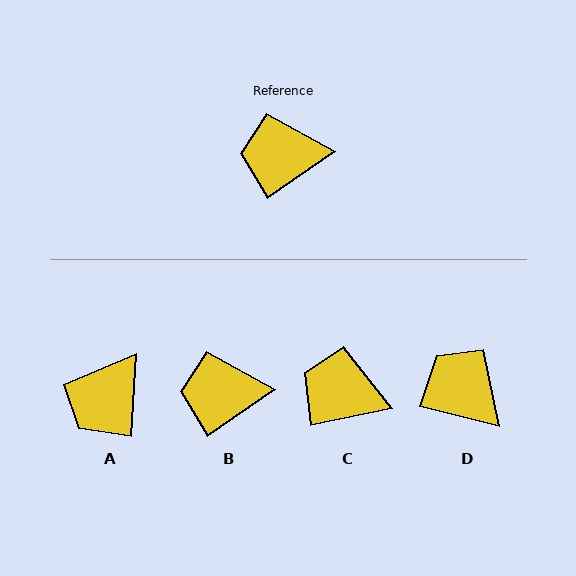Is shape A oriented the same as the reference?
No, it is off by about 51 degrees.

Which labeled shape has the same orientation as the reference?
B.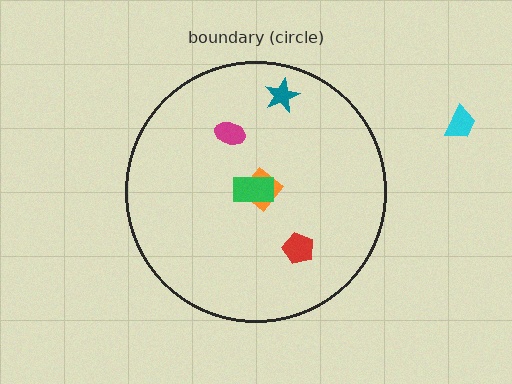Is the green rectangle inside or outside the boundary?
Inside.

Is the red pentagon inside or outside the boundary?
Inside.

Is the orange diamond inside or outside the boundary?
Inside.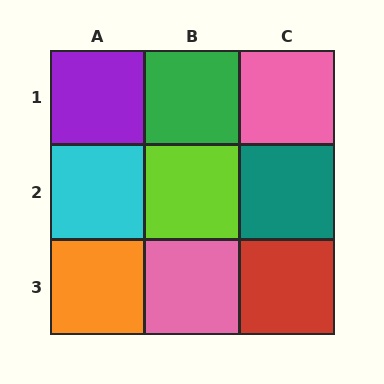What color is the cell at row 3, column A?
Orange.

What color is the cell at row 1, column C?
Pink.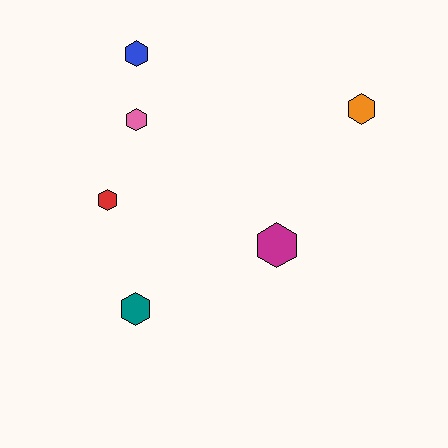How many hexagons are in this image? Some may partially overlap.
There are 6 hexagons.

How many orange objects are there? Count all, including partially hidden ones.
There is 1 orange object.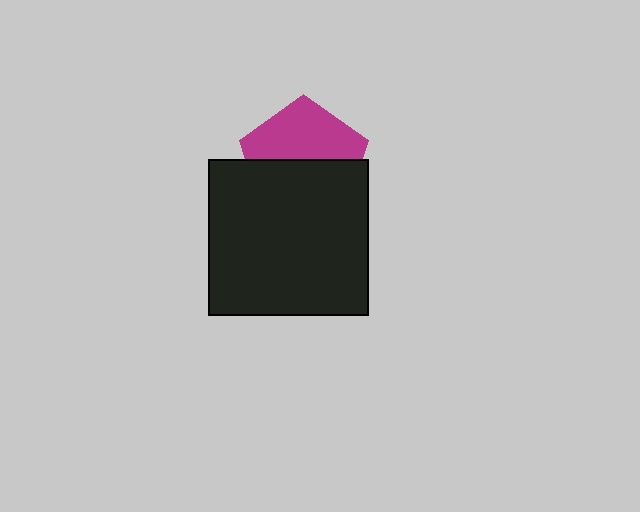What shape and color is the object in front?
The object in front is a black rectangle.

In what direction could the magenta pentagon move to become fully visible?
The magenta pentagon could move up. That would shift it out from behind the black rectangle entirely.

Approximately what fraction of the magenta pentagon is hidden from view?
Roughly 52% of the magenta pentagon is hidden behind the black rectangle.